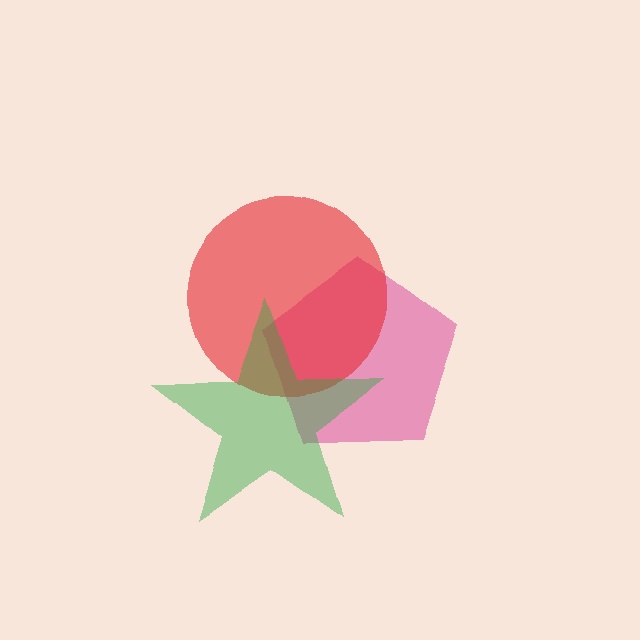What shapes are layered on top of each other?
The layered shapes are: a magenta pentagon, a red circle, a green star.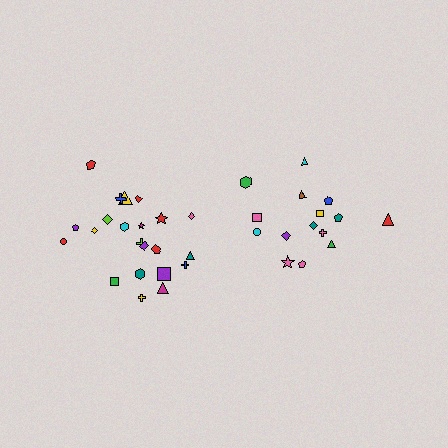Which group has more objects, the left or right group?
The left group.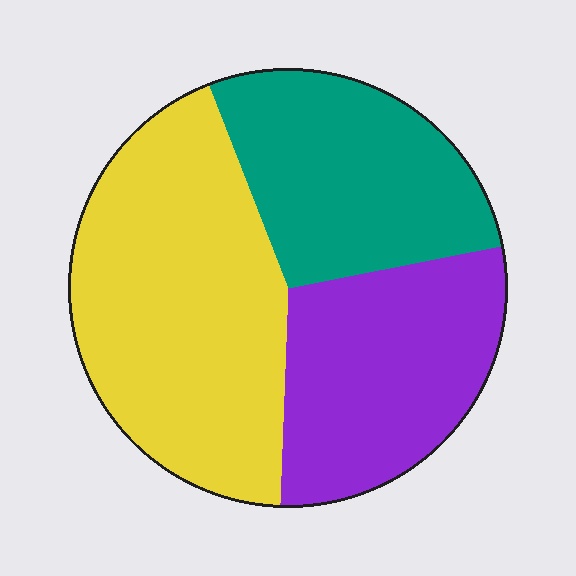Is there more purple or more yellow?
Yellow.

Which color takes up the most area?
Yellow, at roughly 45%.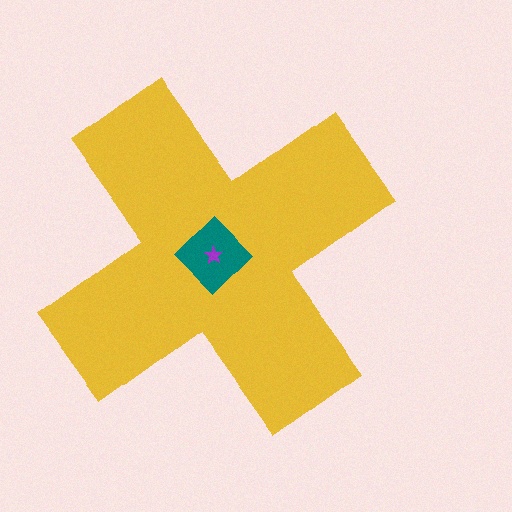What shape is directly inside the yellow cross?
The teal diamond.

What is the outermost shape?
The yellow cross.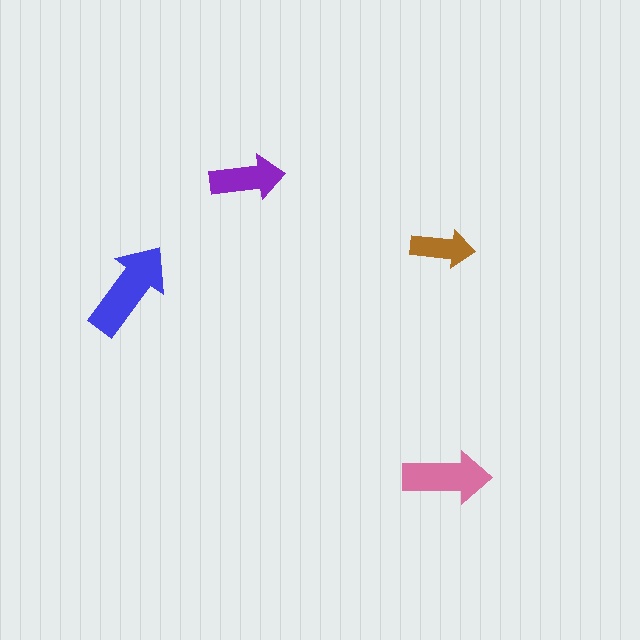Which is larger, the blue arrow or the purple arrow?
The blue one.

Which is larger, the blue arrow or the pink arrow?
The blue one.